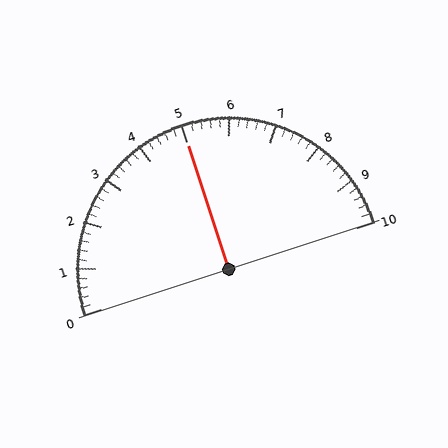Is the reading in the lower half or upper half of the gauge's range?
The reading is in the upper half of the range (0 to 10).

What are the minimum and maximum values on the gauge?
The gauge ranges from 0 to 10.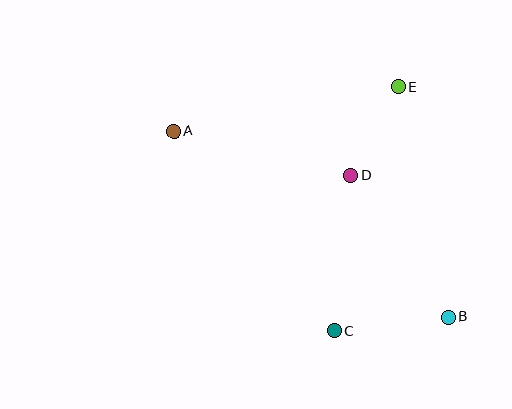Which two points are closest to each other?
Points D and E are closest to each other.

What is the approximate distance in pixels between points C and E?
The distance between C and E is approximately 253 pixels.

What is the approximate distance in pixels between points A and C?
The distance between A and C is approximately 257 pixels.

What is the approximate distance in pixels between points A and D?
The distance between A and D is approximately 182 pixels.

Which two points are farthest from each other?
Points A and B are farthest from each other.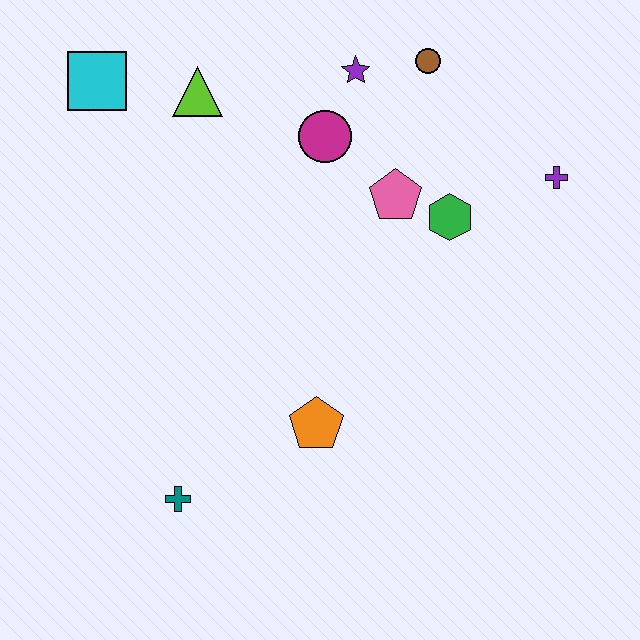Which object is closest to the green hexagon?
The pink pentagon is closest to the green hexagon.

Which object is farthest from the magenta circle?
The teal cross is farthest from the magenta circle.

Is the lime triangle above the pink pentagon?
Yes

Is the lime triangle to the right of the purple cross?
No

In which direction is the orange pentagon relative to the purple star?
The orange pentagon is below the purple star.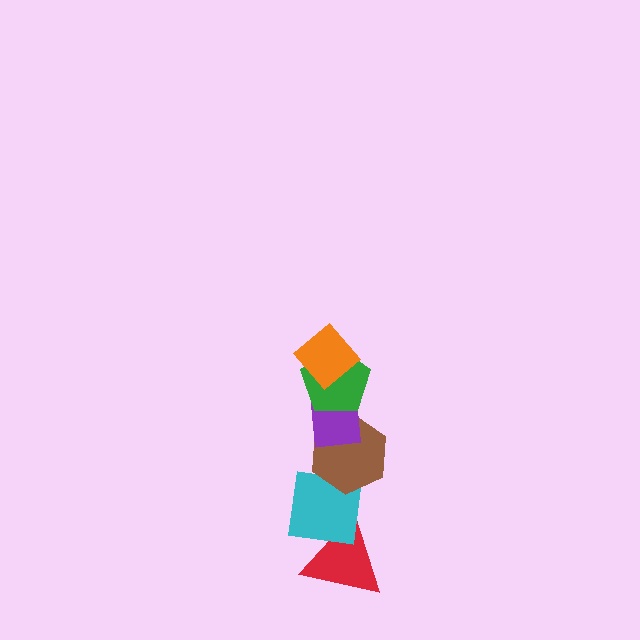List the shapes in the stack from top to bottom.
From top to bottom: the orange diamond, the green pentagon, the purple rectangle, the brown hexagon, the cyan square, the red triangle.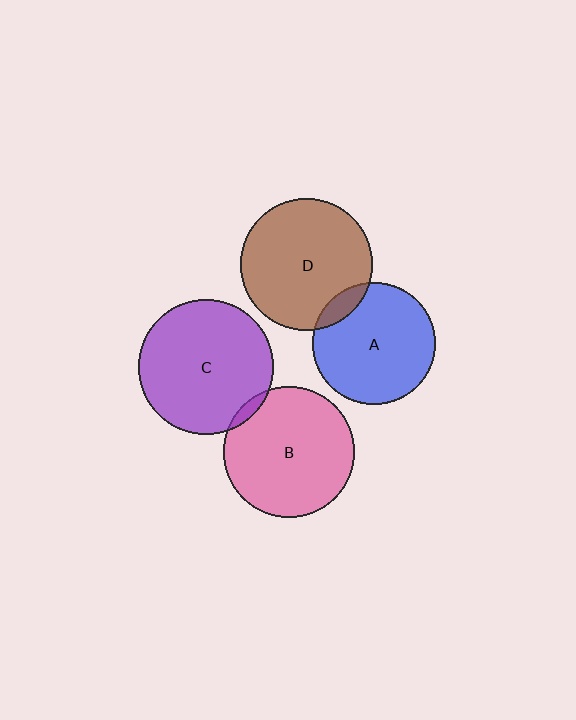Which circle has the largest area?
Circle C (purple).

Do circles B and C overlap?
Yes.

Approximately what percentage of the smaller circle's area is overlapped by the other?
Approximately 5%.